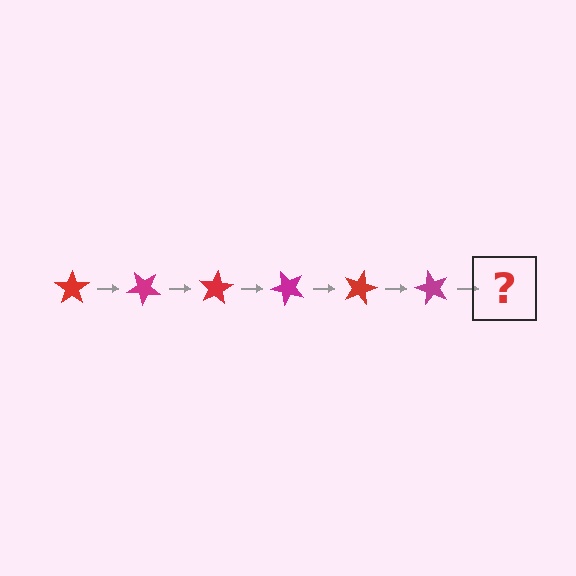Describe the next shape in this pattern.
It should be a red star, rotated 240 degrees from the start.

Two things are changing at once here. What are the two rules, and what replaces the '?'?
The two rules are that it rotates 40 degrees each step and the color cycles through red and magenta. The '?' should be a red star, rotated 240 degrees from the start.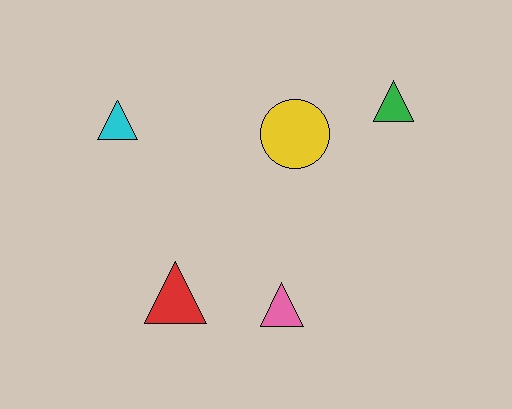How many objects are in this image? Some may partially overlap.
There are 5 objects.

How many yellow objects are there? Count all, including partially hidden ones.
There is 1 yellow object.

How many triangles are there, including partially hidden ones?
There are 4 triangles.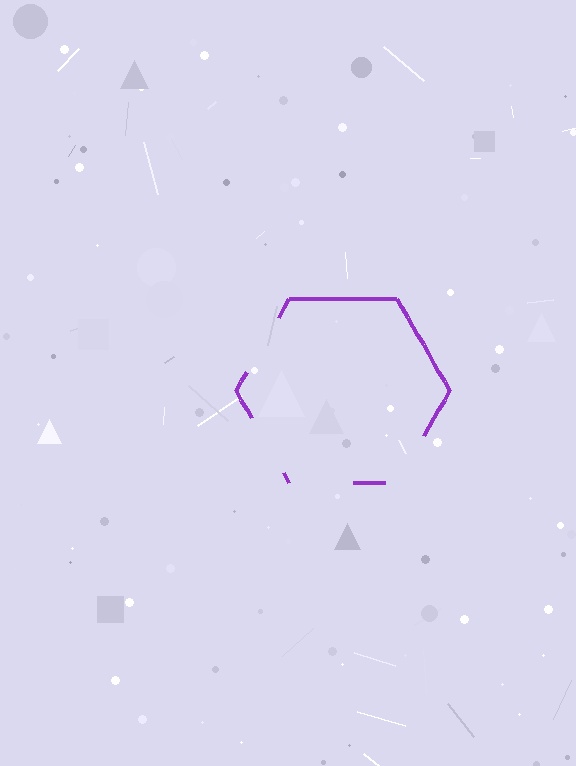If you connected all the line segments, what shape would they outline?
They would outline a hexagon.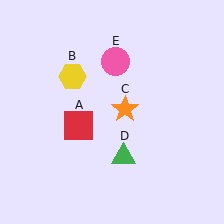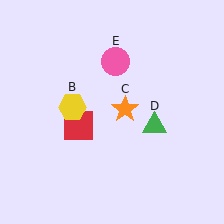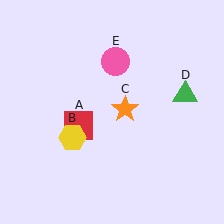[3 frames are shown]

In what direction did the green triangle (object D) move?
The green triangle (object D) moved up and to the right.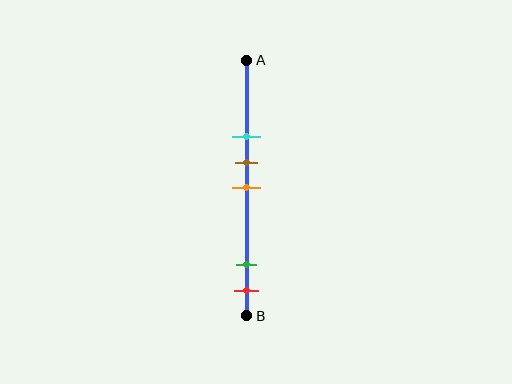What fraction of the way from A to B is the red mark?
The red mark is approximately 90% (0.9) of the way from A to B.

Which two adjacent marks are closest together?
The brown and orange marks are the closest adjacent pair.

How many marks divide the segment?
There are 5 marks dividing the segment.